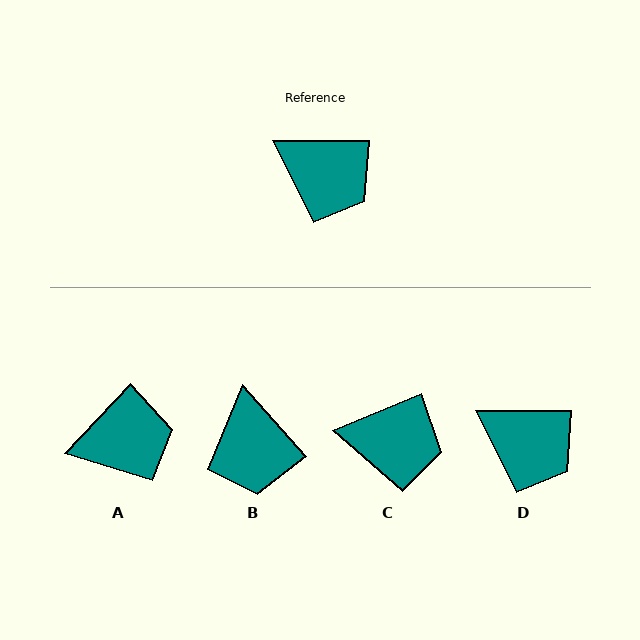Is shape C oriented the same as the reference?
No, it is off by about 22 degrees.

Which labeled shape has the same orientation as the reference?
D.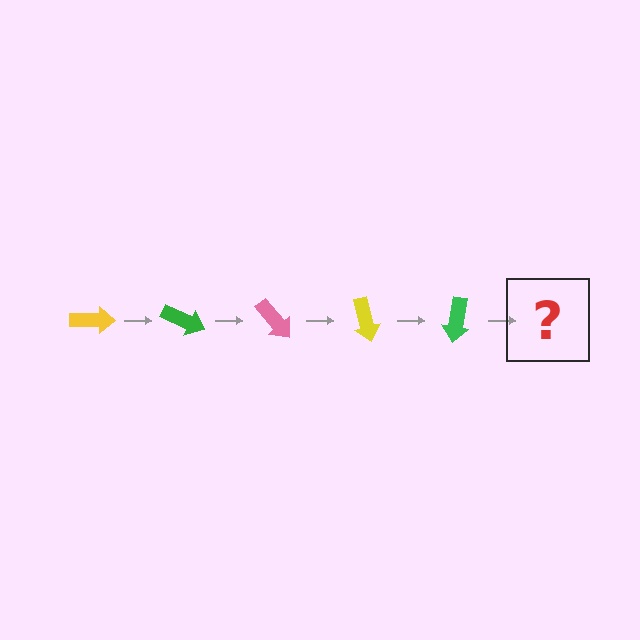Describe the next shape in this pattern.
It should be a pink arrow, rotated 125 degrees from the start.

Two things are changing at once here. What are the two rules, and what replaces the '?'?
The two rules are that it rotates 25 degrees each step and the color cycles through yellow, green, and pink. The '?' should be a pink arrow, rotated 125 degrees from the start.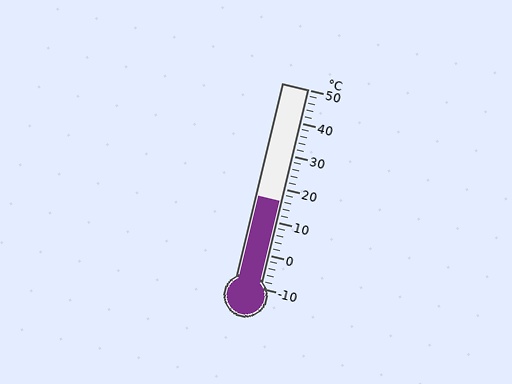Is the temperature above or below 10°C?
The temperature is above 10°C.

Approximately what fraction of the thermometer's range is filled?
The thermometer is filled to approximately 45% of its range.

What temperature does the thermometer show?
The thermometer shows approximately 16°C.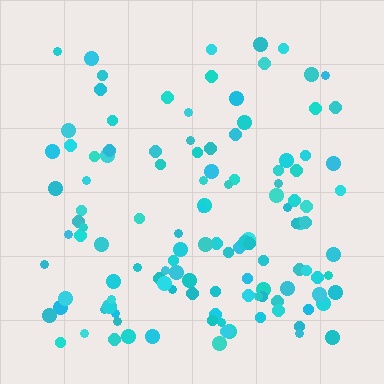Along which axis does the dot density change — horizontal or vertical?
Vertical.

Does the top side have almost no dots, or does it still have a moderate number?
Still a moderate number, just noticeably fewer than the bottom.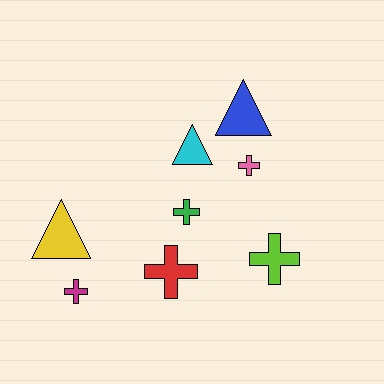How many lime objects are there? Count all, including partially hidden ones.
There is 1 lime object.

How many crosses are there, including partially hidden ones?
There are 5 crosses.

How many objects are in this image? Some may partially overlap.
There are 8 objects.